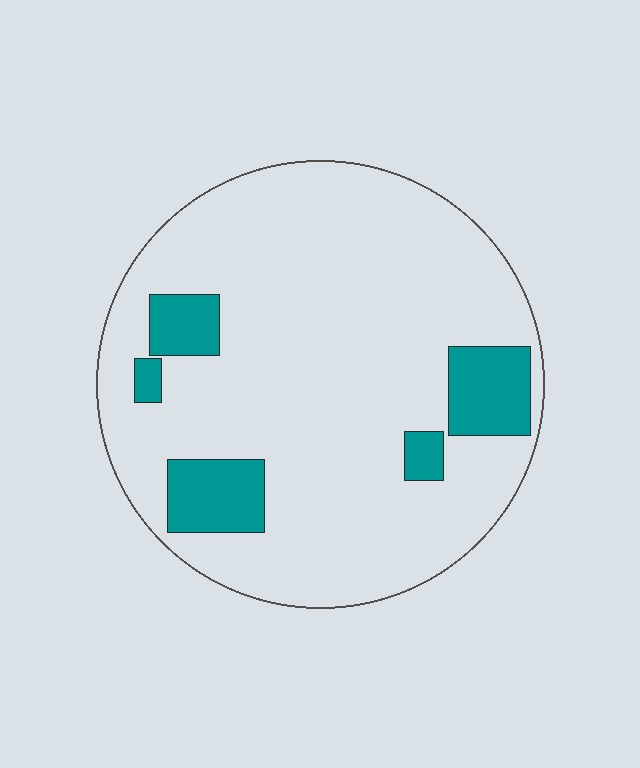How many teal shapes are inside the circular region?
5.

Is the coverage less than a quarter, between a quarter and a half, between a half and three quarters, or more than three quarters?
Less than a quarter.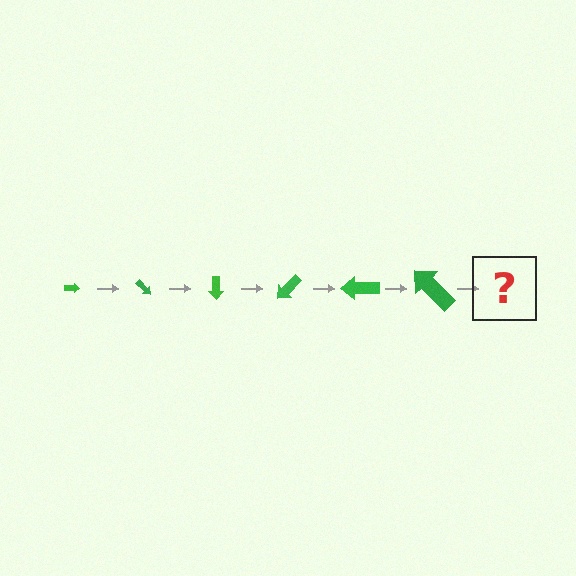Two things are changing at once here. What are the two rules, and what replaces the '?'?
The two rules are that the arrow grows larger each step and it rotates 45 degrees each step. The '?' should be an arrow, larger than the previous one and rotated 270 degrees from the start.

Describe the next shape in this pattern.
It should be an arrow, larger than the previous one and rotated 270 degrees from the start.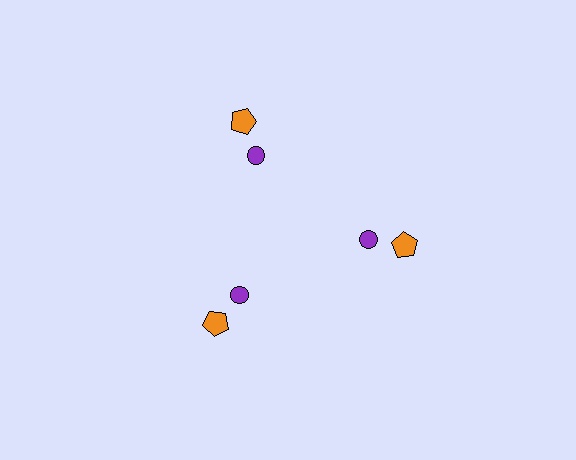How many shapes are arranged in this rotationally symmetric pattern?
There are 6 shapes, arranged in 3 groups of 2.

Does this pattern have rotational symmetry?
Yes, this pattern has 3-fold rotational symmetry. It looks the same after rotating 120 degrees around the center.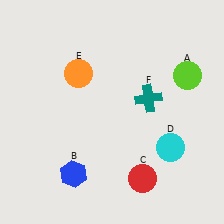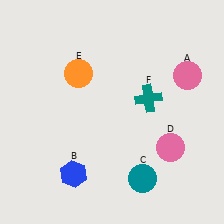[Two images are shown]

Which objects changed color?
A changed from lime to pink. C changed from red to teal. D changed from cyan to pink.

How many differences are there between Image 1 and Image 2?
There are 3 differences between the two images.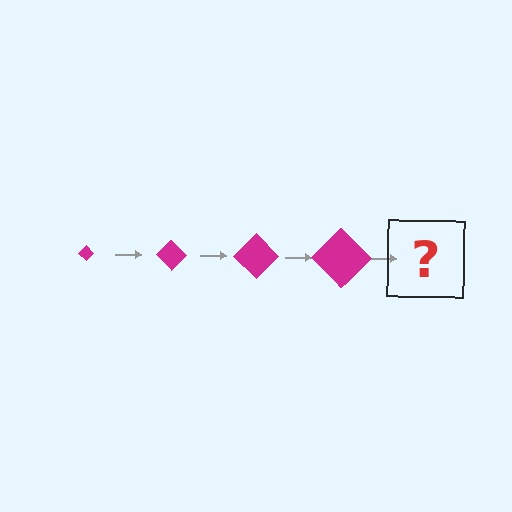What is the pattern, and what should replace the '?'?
The pattern is that the diamond gets progressively larger each step. The '?' should be a magenta diamond, larger than the previous one.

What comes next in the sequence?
The next element should be a magenta diamond, larger than the previous one.